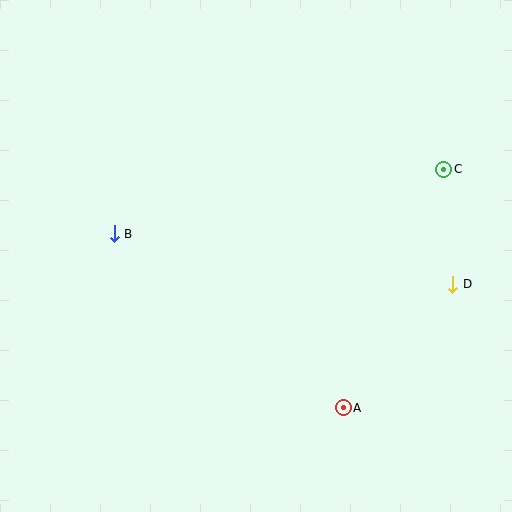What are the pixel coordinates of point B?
Point B is at (114, 234).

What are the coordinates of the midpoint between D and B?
The midpoint between D and B is at (284, 259).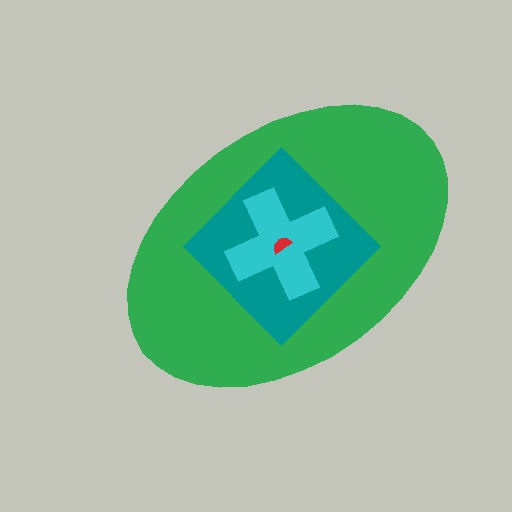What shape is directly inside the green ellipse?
The teal diamond.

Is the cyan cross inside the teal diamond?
Yes.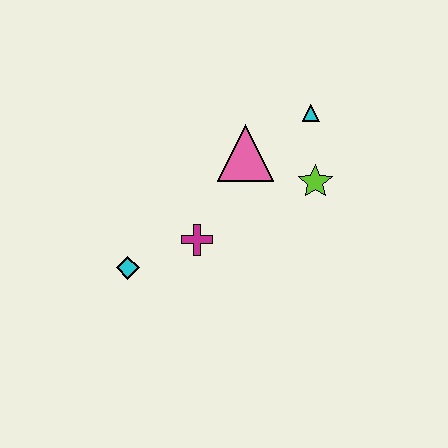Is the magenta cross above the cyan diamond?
Yes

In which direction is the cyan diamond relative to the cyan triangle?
The cyan diamond is to the left of the cyan triangle.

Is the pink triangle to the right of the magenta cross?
Yes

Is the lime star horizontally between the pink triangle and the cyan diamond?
No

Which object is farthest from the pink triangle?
The cyan diamond is farthest from the pink triangle.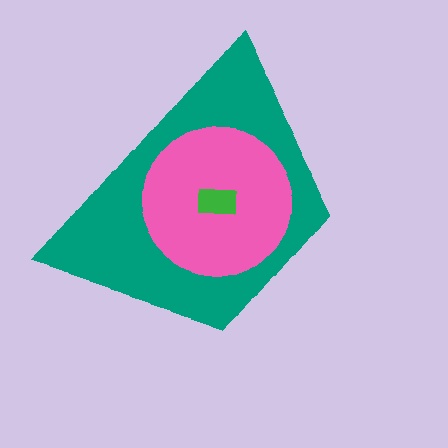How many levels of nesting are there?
3.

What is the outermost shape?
The teal trapezoid.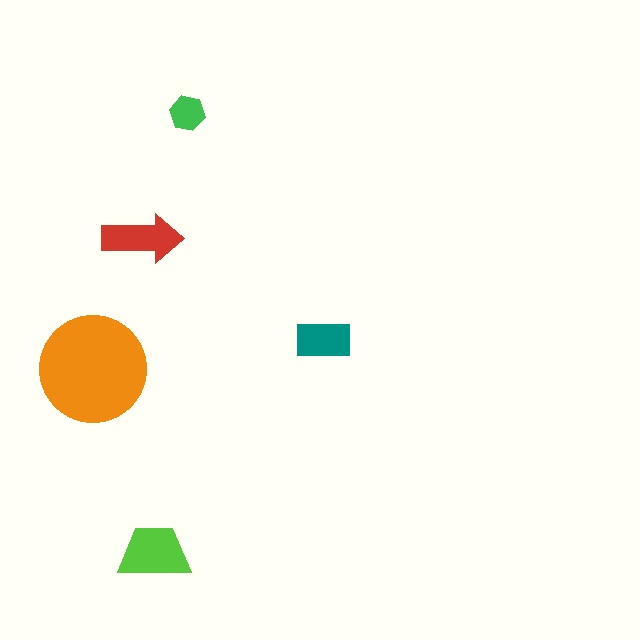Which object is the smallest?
The green hexagon.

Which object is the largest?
The orange circle.